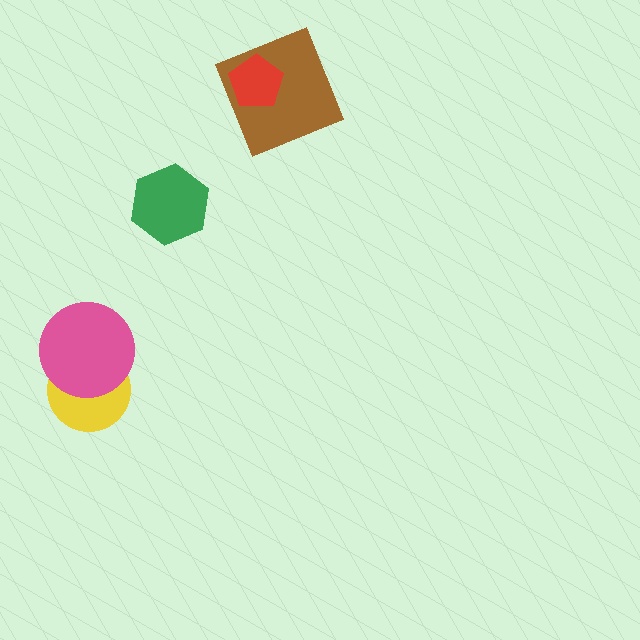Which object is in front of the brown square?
The red pentagon is in front of the brown square.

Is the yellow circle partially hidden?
Yes, it is partially covered by another shape.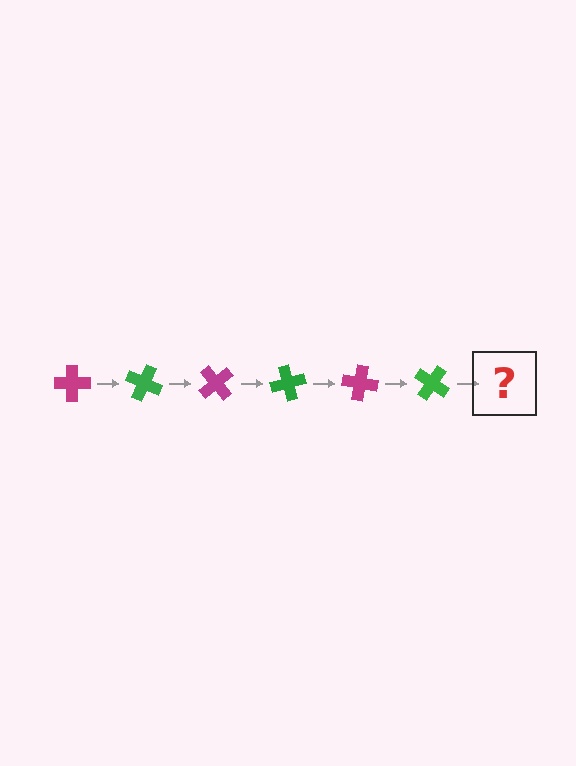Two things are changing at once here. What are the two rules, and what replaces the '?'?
The two rules are that it rotates 25 degrees each step and the color cycles through magenta and green. The '?' should be a magenta cross, rotated 150 degrees from the start.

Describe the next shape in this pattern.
It should be a magenta cross, rotated 150 degrees from the start.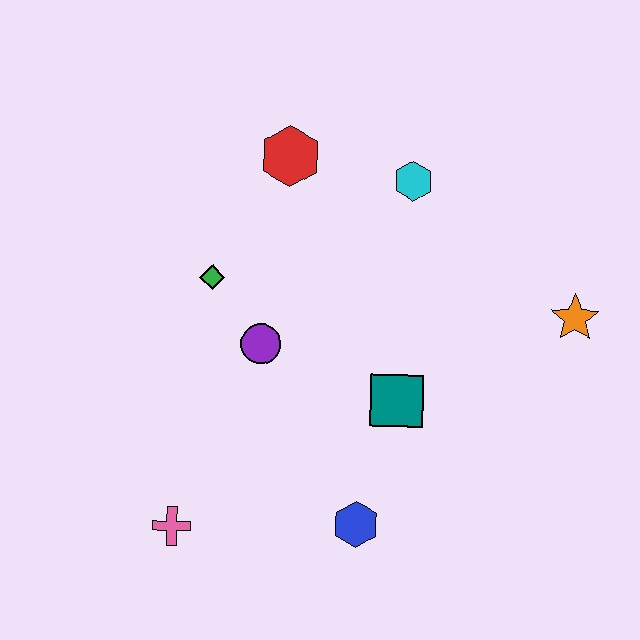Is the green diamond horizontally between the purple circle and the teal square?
No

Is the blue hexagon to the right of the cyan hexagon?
No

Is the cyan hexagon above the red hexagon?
No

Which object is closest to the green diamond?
The purple circle is closest to the green diamond.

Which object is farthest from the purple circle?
The orange star is farthest from the purple circle.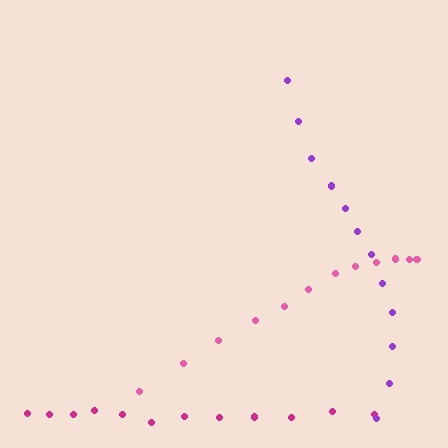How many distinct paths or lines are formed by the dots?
There are 3 distinct paths.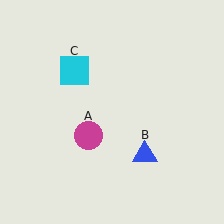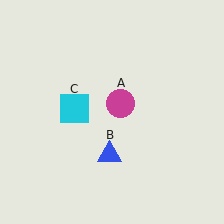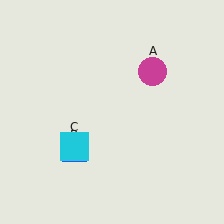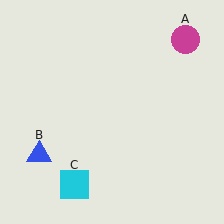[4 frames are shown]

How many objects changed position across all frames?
3 objects changed position: magenta circle (object A), blue triangle (object B), cyan square (object C).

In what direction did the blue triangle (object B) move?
The blue triangle (object B) moved left.